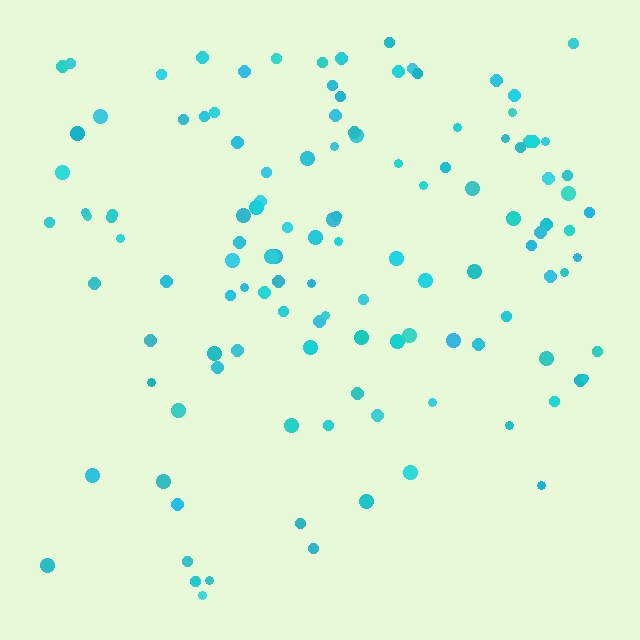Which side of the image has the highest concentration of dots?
The top.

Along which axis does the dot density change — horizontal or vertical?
Vertical.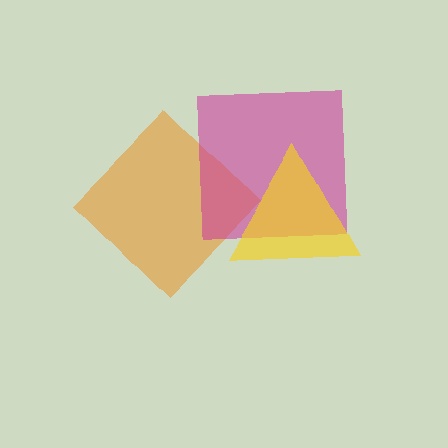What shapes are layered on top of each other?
The layered shapes are: an orange diamond, a magenta square, a yellow triangle.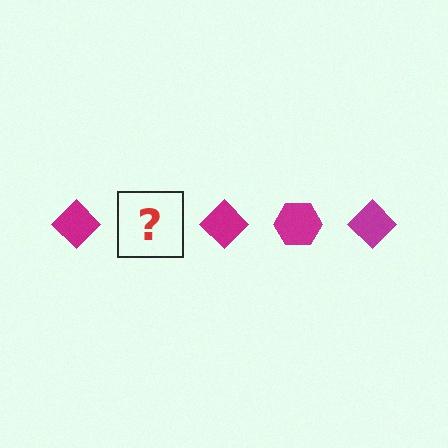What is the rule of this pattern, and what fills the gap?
The rule is that the pattern cycles through diamond, hexagon shapes in magenta. The gap should be filled with a magenta hexagon.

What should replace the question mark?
The question mark should be replaced with a magenta hexagon.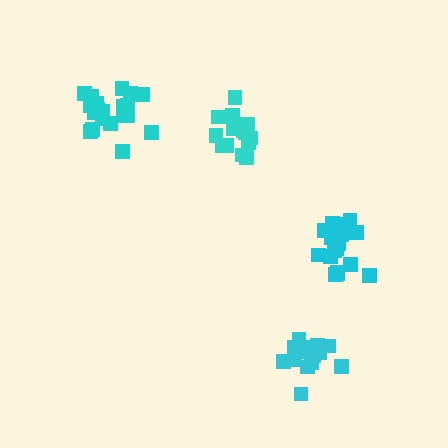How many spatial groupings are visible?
There are 4 spatial groupings.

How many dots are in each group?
Group 1: 16 dots, Group 2: 18 dots, Group 3: 20 dots, Group 4: 16 dots (70 total).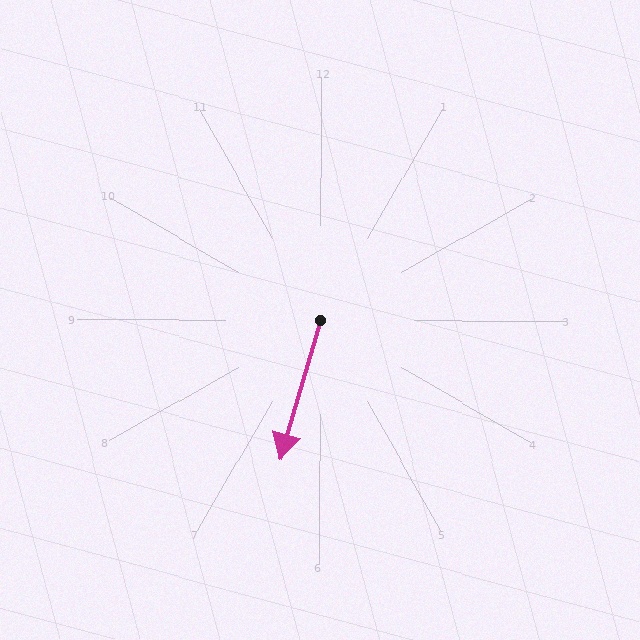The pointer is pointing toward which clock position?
Roughly 7 o'clock.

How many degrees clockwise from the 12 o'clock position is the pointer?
Approximately 196 degrees.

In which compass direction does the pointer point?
South.